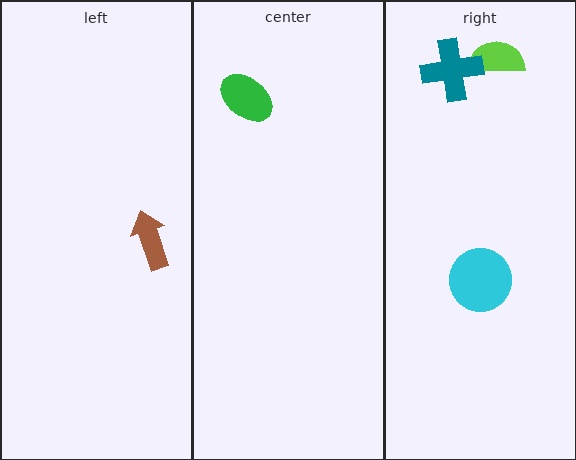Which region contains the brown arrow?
The left region.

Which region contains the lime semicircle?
The right region.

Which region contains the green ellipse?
The center region.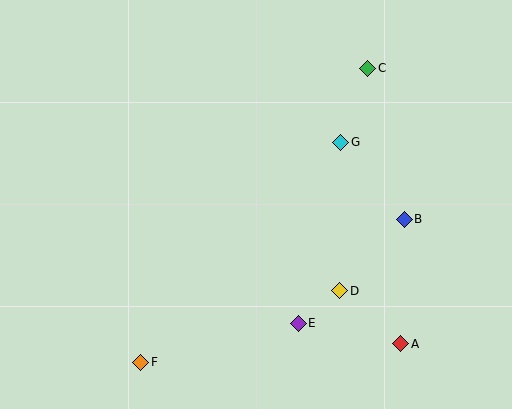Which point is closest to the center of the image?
Point G at (341, 142) is closest to the center.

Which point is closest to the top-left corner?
Point G is closest to the top-left corner.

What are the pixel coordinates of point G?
Point G is at (341, 142).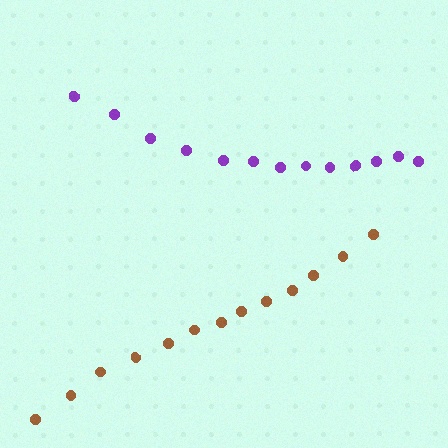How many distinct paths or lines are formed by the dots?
There are 2 distinct paths.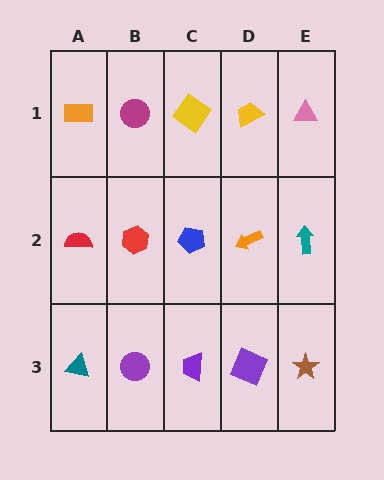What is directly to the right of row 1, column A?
A magenta circle.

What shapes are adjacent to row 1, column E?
A teal arrow (row 2, column E), a yellow trapezoid (row 1, column D).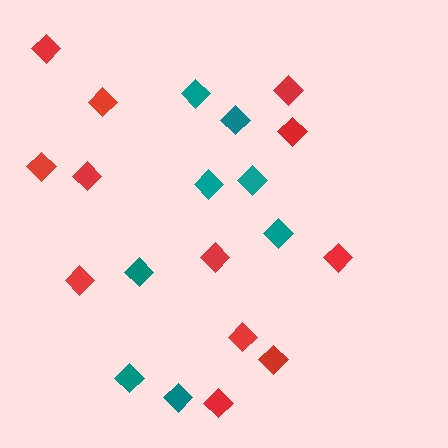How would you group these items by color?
There are 2 groups: one group of red diamonds (12) and one group of teal diamonds (8).